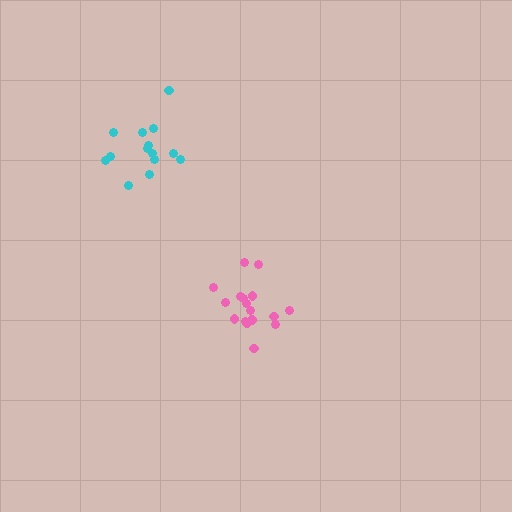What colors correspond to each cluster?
The clusters are colored: cyan, pink.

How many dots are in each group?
Group 1: 14 dots, Group 2: 17 dots (31 total).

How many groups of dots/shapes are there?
There are 2 groups.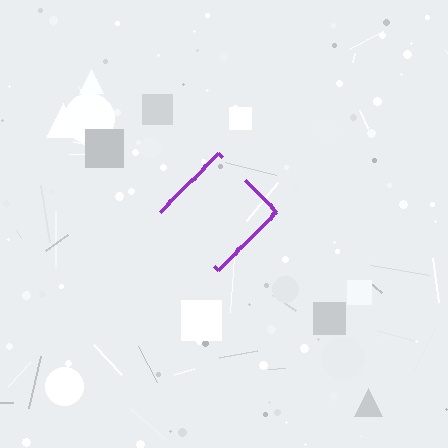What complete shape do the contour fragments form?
The contour fragments form a diamond.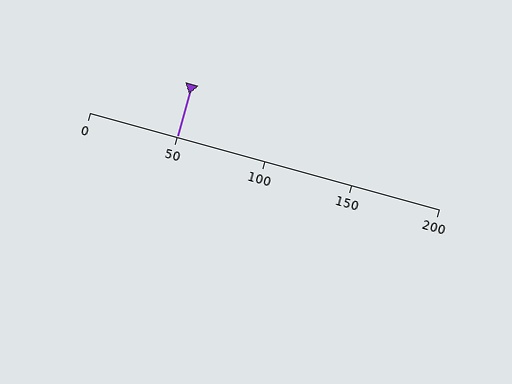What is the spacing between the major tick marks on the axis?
The major ticks are spaced 50 apart.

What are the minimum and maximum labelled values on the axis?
The axis runs from 0 to 200.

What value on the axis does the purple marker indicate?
The marker indicates approximately 50.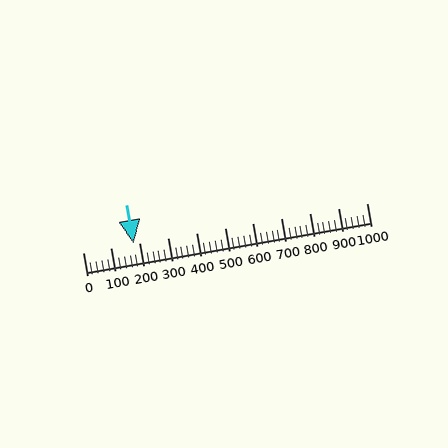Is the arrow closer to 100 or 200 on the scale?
The arrow is closer to 200.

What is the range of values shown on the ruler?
The ruler shows values from 0 to 1000.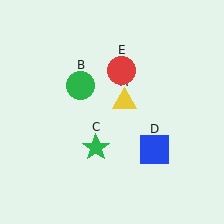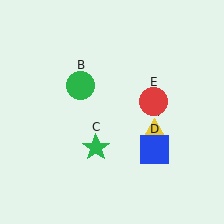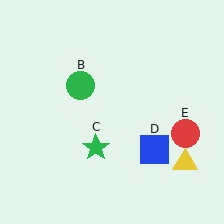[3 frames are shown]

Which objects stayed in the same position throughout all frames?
Green circle (object B) and green star (object C) and blue square (object D) remained stationary.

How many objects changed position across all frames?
2 objects changed position: yellow triangle (object A), red circle (object E).